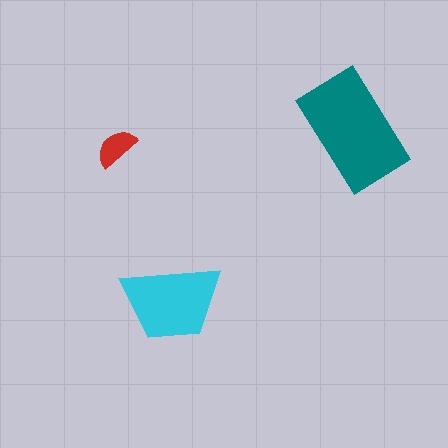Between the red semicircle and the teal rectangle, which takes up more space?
The teal rectangle.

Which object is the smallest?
The red semicircle.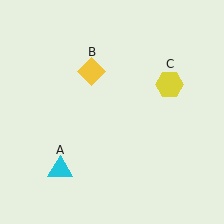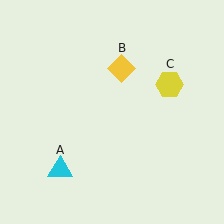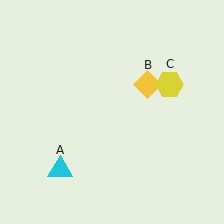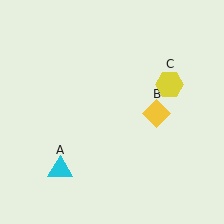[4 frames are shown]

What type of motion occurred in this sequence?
The yellow diamond (object B) rotated clockwise around the center of the scene.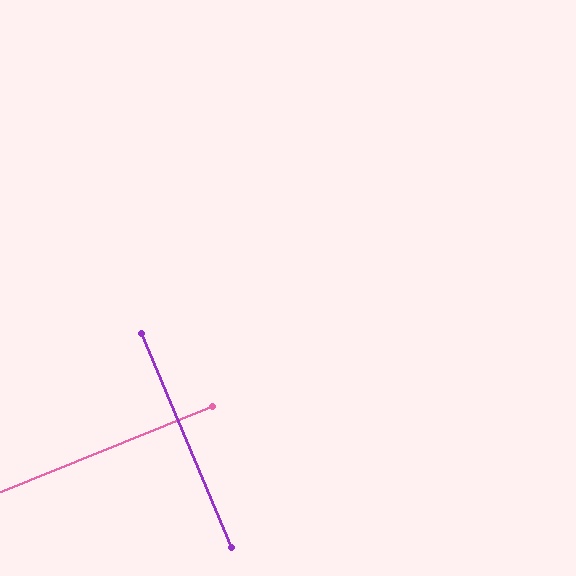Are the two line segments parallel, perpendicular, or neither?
Perpendicular — they meet at approximately 90°.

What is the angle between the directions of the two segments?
Approximately 90 degrees.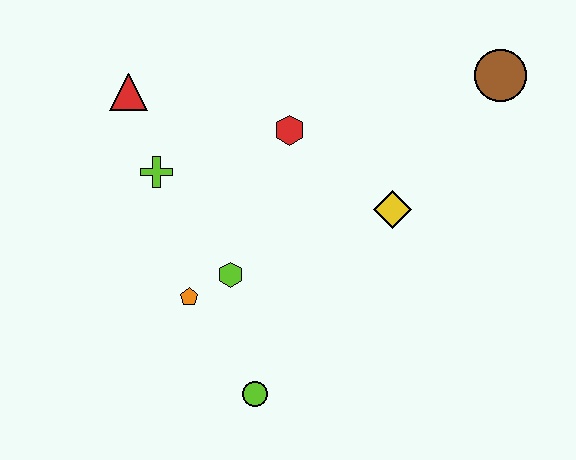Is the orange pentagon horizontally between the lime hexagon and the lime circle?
No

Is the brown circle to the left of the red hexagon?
No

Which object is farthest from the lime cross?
The brown circle is farthest from the lime cross.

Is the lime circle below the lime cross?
Yes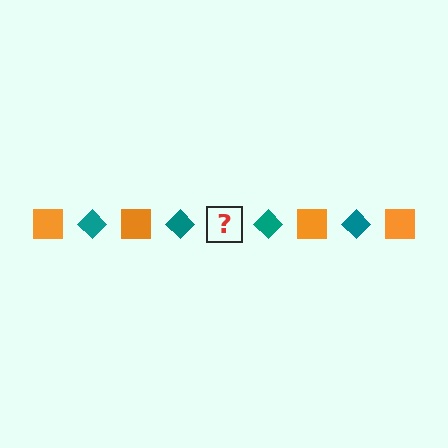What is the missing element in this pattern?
The missing element is an orange square.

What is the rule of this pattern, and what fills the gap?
The rule is that the pattern alternates between orange square and teal diamond. The gap should be filled with an orange square.